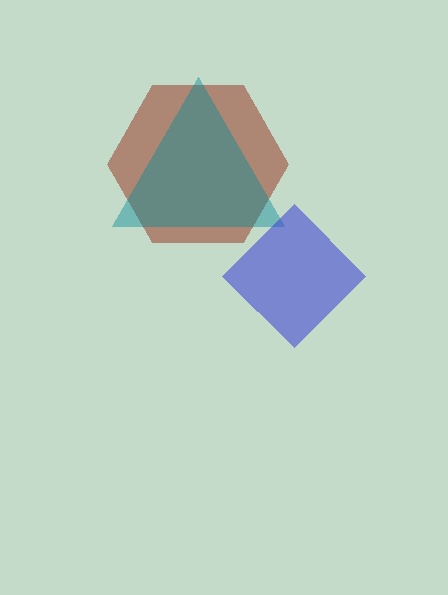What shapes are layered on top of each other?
The layered shapes are: a brown hexagon, a teal triangle, a blue diamond.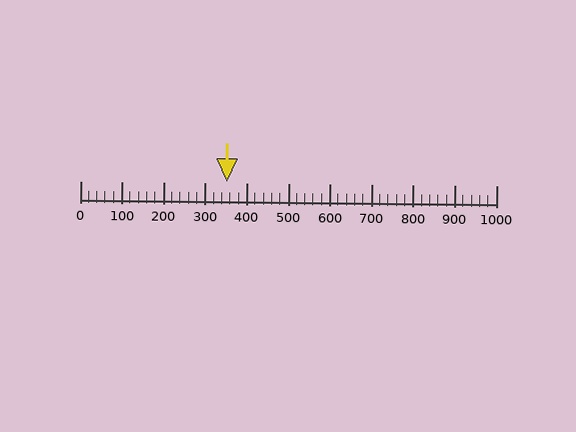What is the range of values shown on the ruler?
The ruler shows values from 0 to 1000.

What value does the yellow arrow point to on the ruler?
The yellow arrow points to approximately 352.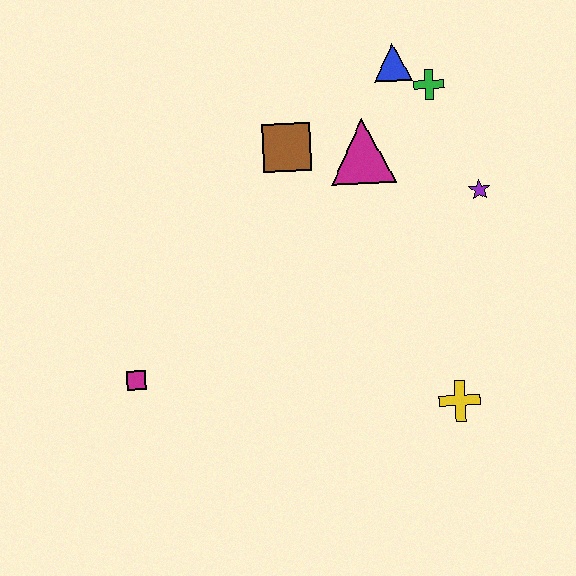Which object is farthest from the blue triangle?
The magenta square is farthest from the blue triangle.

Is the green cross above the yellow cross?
Yes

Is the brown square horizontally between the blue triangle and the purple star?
No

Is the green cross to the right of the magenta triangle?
Yes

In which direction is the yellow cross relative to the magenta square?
The yellow cross is to the right of the magenta square.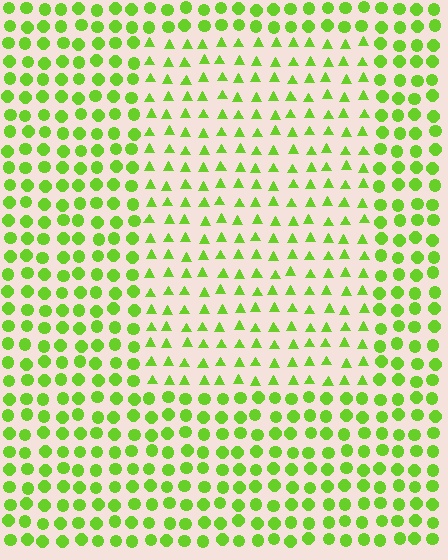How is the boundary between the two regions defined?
The boundary is defined by a change in element shape: triangles inside vs. circles outside. All elements share the same color and spacing.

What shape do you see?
I see a rectangle.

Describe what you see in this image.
The image is filled with small lime elements arranged in a uniform grid. A rectangle-shaped region contains triangles, while the surrounding area contains circles. The boundary is defined purely by the change in element shape.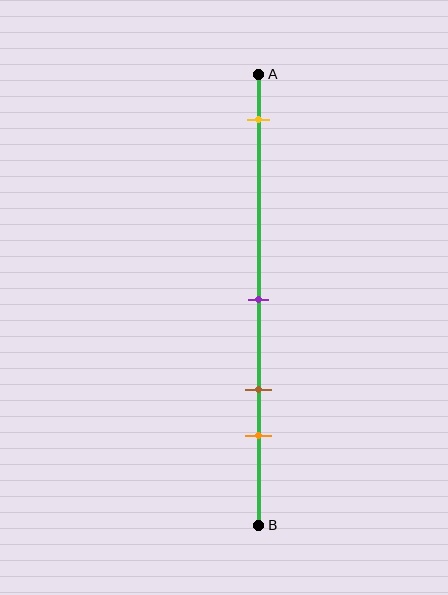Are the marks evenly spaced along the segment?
No, the marks are not evenly spaced.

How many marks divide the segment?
There are 4 marks dividing the segment.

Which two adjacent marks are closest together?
The brown and orange marks are the closest adjacent pair.